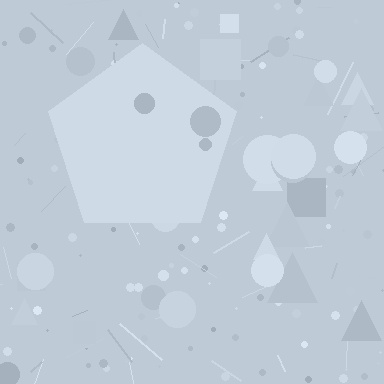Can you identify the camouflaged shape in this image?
The camouflaged shape is a pentagon.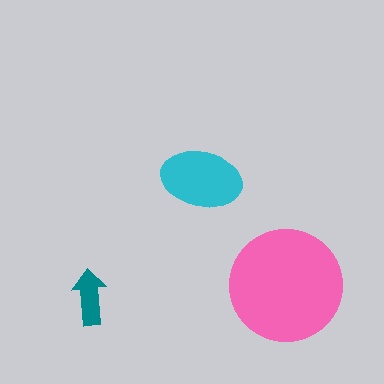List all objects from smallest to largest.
The teal arrow, the cyan ellipse, the pink circle.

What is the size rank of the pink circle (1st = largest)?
1st.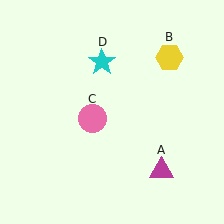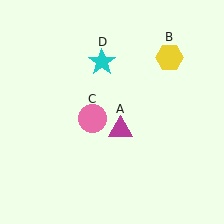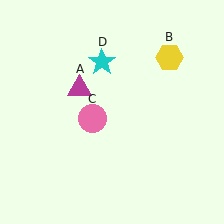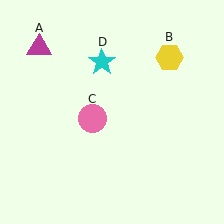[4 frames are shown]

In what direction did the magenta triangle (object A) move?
The magenta triangle (object A) moved up and to the left.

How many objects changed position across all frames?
1 object changed position: magenta triangle (object A).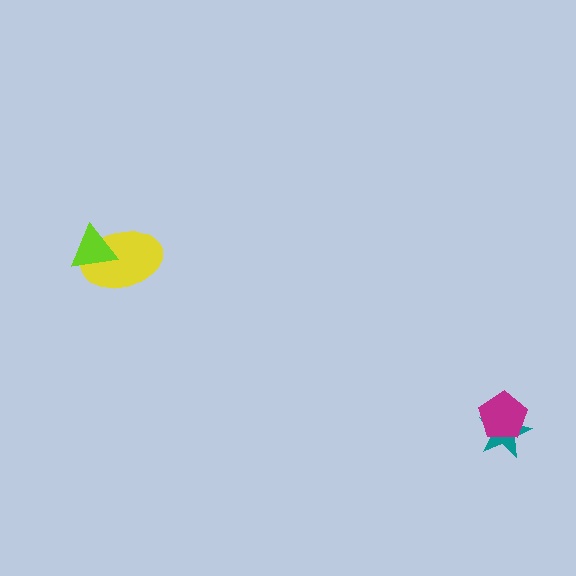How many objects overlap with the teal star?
1 object overlaps with the teal star.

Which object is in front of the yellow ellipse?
The lime triangle is in front of the yellow ellipse.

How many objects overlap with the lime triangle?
1 object overlaps with the lime triangle.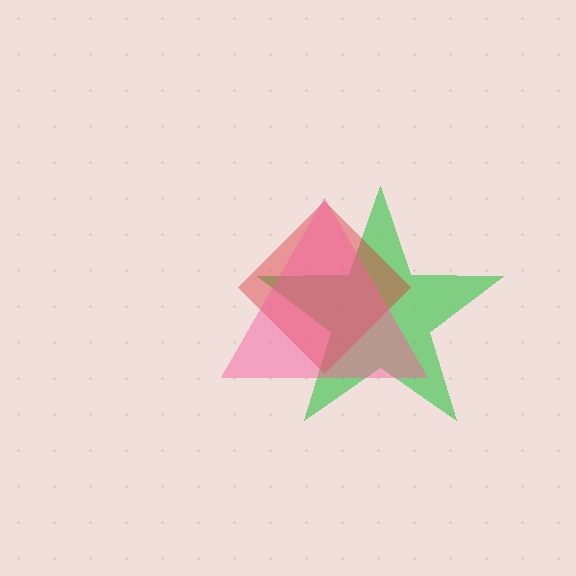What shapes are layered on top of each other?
The layered shapes are: a green star, a red diamond, a pink triangle.